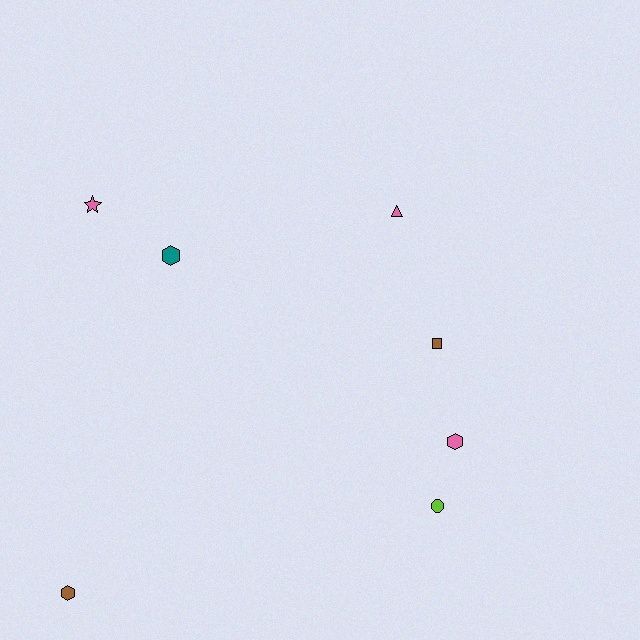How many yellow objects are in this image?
There are no yellow objects.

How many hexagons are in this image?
There are 3 hexagons.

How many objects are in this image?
There are 7 objects.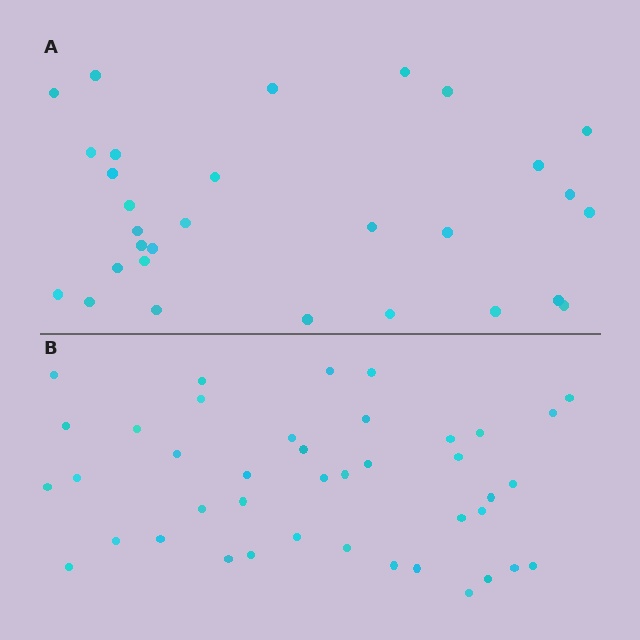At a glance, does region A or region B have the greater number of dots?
Region B (the bottom region) has more dots.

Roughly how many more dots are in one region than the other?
Region B has roughly 12 or so more dots than region A.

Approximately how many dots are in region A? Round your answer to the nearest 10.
About 30 dots.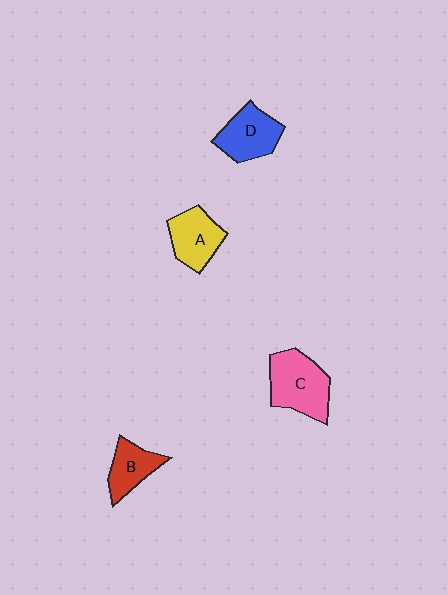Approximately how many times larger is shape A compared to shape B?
Approximately 1.2 times.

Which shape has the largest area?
Shape C (pink).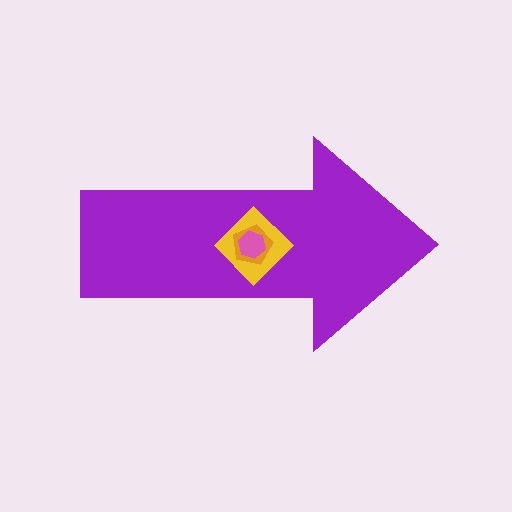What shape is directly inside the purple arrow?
The yellow diamond.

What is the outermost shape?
The purple arrow.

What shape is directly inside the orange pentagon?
The pink hexagon.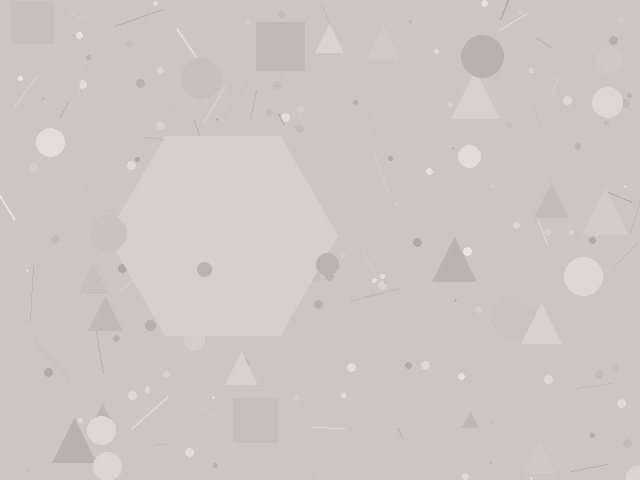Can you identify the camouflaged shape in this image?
The camouflaged shape is a hexagon.